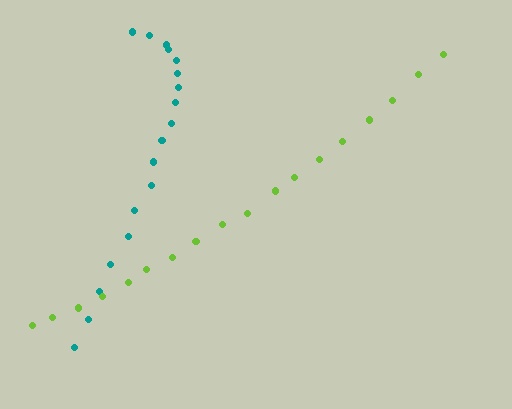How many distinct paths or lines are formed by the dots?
There are 2 distinct paths.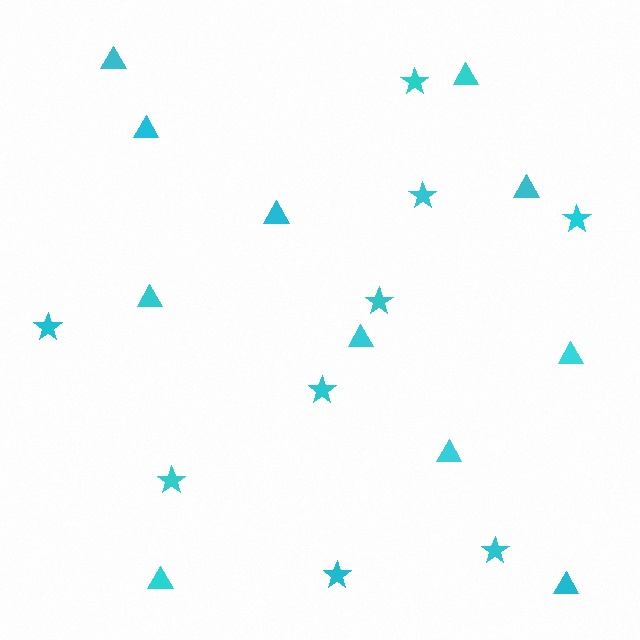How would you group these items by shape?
There are 2 groups: one group of triangles (11) and one group of stars (9).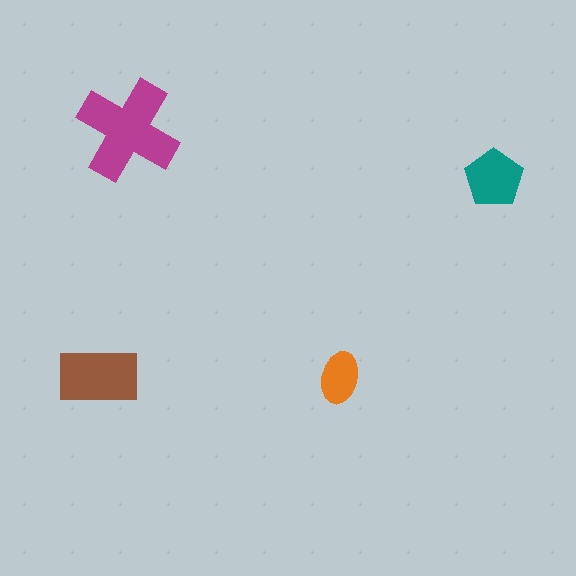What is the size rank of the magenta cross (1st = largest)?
1st.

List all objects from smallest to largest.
The orange ellipse, the teal pentagon, the brown rectangle, the magenta cross.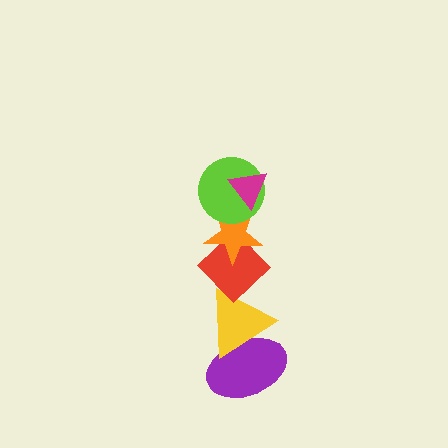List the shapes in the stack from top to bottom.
From top to bottom: the magenta triangle, the lime circle, the orange star, the red diamond, the yellow triangle, the purple ellipse.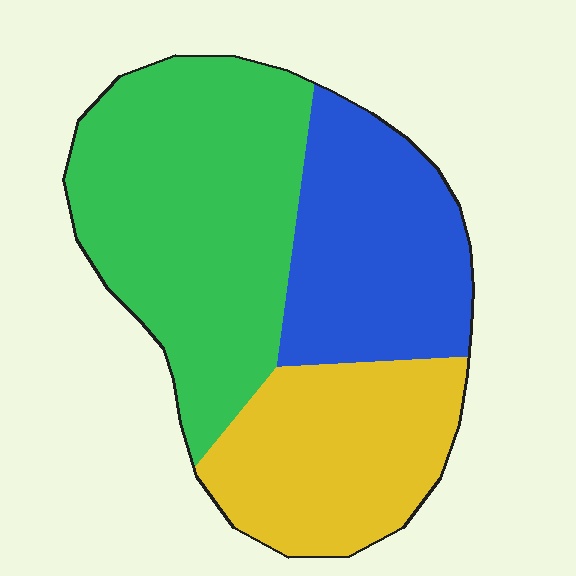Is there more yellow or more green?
Green.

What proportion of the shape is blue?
Blue takes up about one quarter (1/4) of the shape.